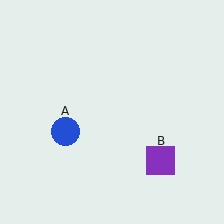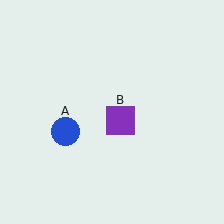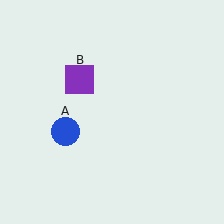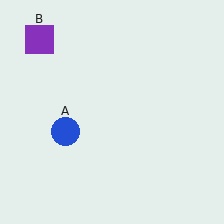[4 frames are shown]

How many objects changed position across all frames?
1 object changed position: purple square (object B).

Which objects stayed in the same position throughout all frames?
Blue circle (object A) remained stationary.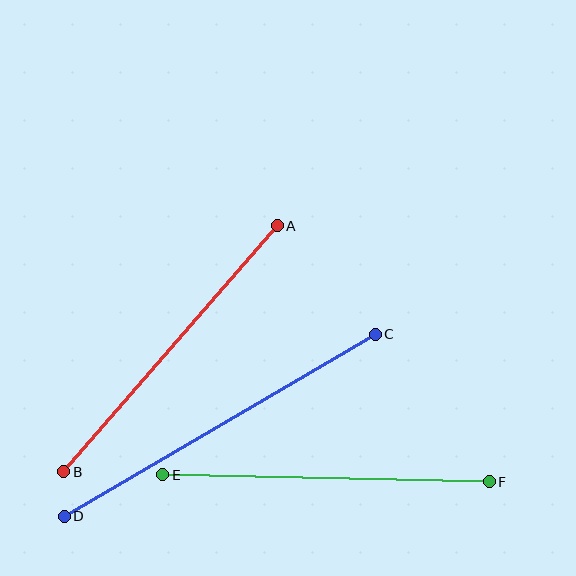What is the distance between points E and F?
The distance is approximately 327 pixels.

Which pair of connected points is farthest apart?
Points C and D are farthest apart.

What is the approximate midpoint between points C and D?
The midpoint is at approximately (220, 425) pixels.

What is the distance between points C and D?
The distance is approximately 360 pixels.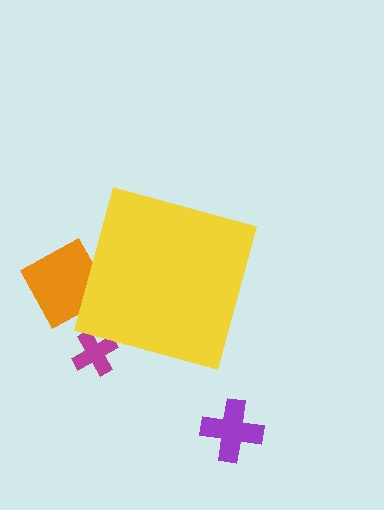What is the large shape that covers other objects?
A yellow diamond.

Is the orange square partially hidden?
Yes, the orange square is partially hidden behind the yellow diamond.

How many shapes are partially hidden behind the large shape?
2 shapes are partially hidden.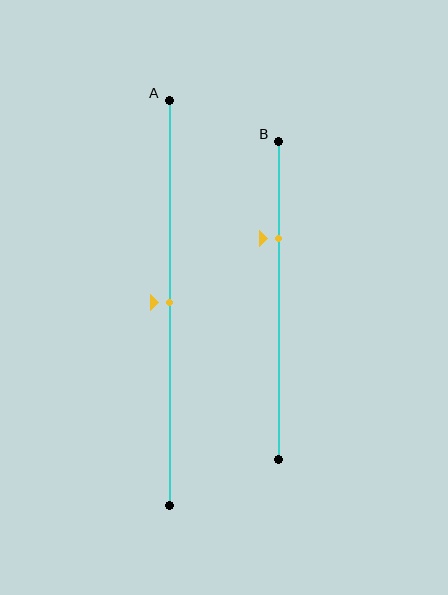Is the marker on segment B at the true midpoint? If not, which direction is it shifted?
No, the marker on segment B is shifted upward by about 19% of the segment length.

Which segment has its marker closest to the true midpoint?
Segment A has its marker closest to the true midpoint.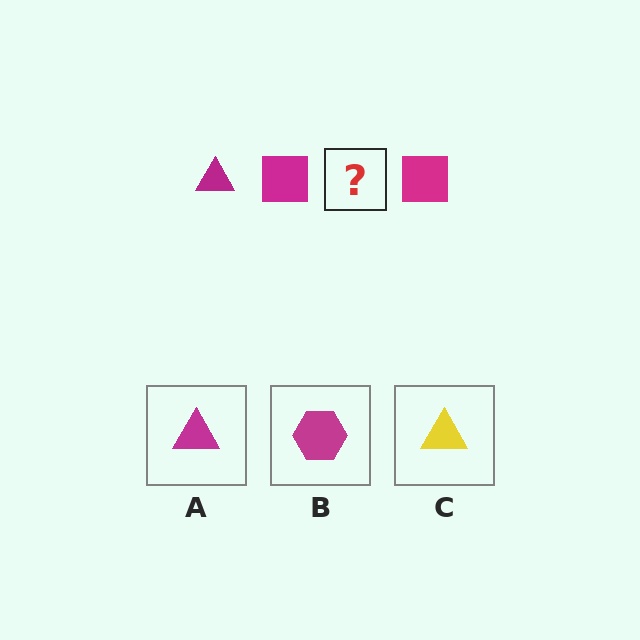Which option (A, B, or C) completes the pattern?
A.